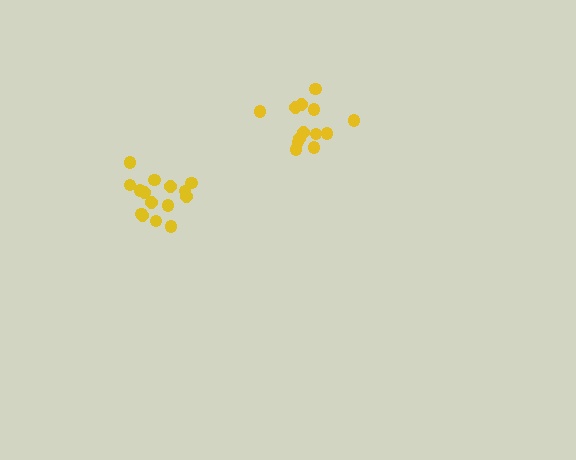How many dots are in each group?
Group 1: 15 dots, Group 2: 13 dots (28 total).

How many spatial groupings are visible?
There are 2 spatial groupings.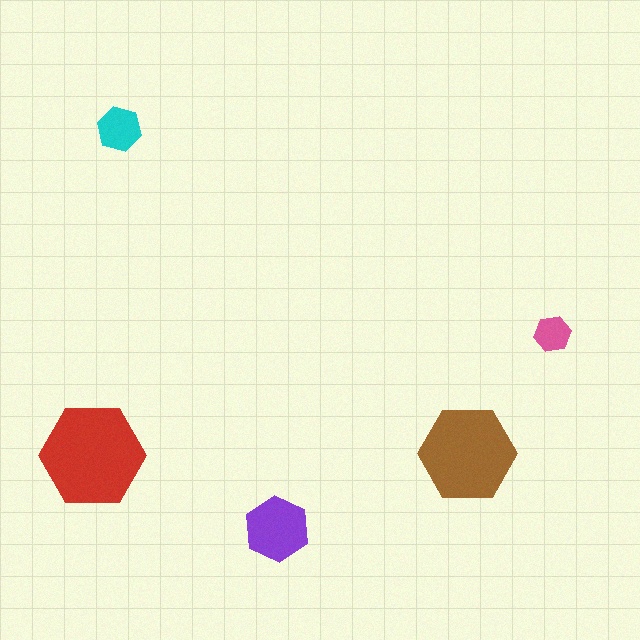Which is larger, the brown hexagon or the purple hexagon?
The brown one.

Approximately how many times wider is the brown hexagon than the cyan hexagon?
About 2 times wider.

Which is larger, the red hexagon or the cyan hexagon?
The red one.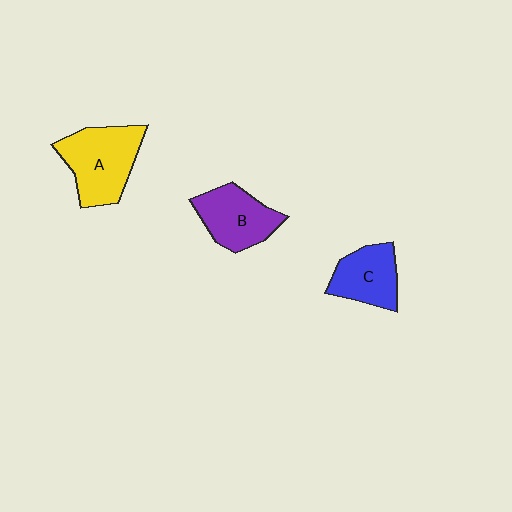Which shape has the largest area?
Shape A (yellow).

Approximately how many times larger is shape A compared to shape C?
Approximately 1.5 times.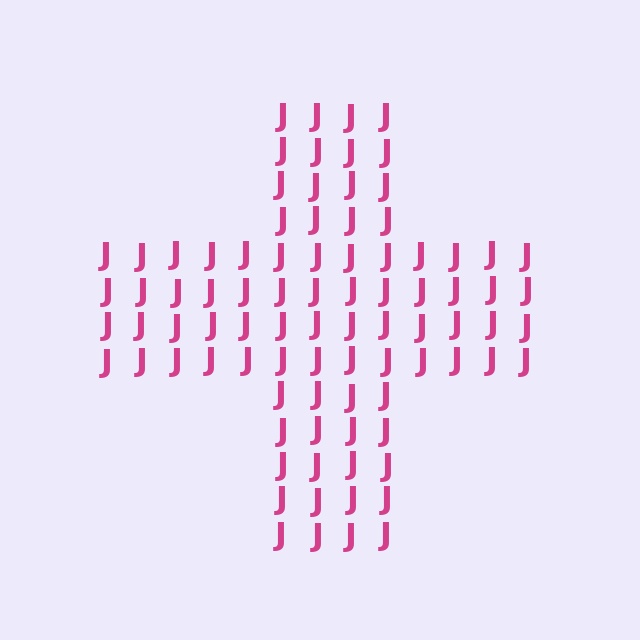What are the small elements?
The small elements are letter J's.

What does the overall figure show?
The overall figure shows a cross.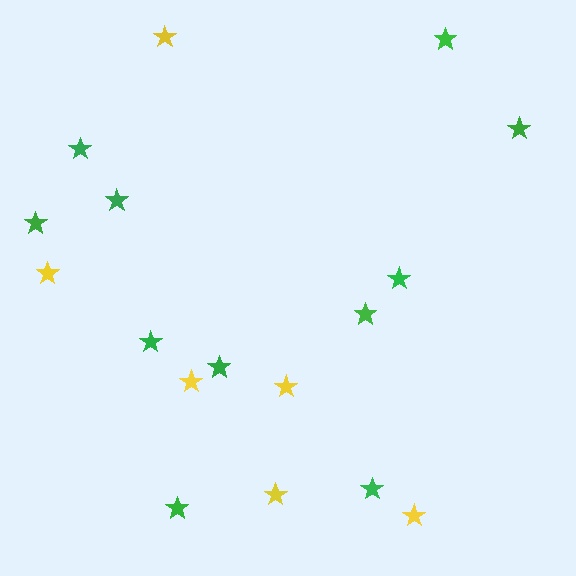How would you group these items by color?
There are 2 groups: one group of yellow stars (6) and one group of green stars (11).